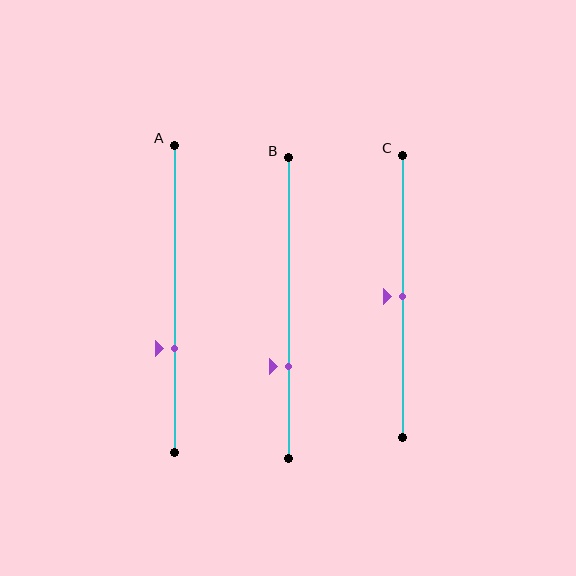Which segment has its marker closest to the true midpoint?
Segment C has its marker closest to the true midpoint.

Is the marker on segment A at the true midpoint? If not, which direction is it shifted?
No, the marker on segment A is shifted downward by about 16% of the segment length.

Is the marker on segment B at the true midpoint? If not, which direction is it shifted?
No, the marker on segment B is shifted downward by about 19% of the segment length.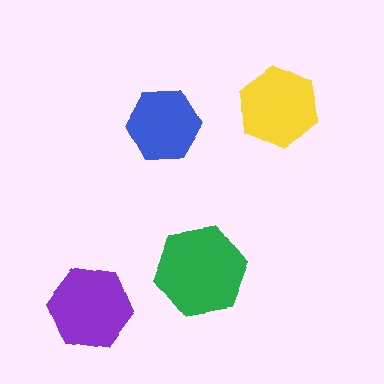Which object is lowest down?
The purple hexagon is bottommost.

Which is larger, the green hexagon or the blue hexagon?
The green one.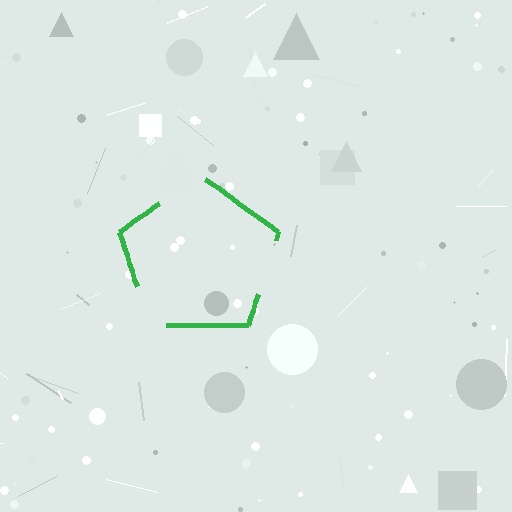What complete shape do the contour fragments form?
The contour fragments form a pentagon.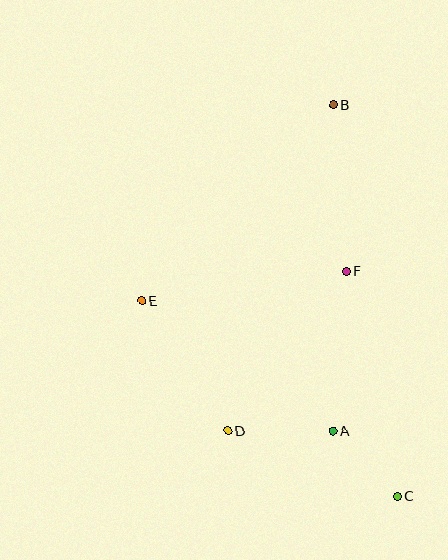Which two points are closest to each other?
Points A and C are closest to each other.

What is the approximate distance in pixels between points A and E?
The distance between A and E is approximately 232 pixels.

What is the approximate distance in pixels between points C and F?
The distance between C and F is approximately 230 pixels.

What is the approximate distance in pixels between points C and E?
The distance between C and E is approximately 322 pixels.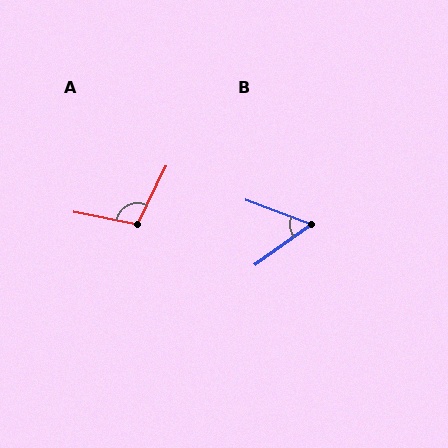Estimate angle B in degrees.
Approximately 57 degrees.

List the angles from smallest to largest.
B (57°), A (104°).